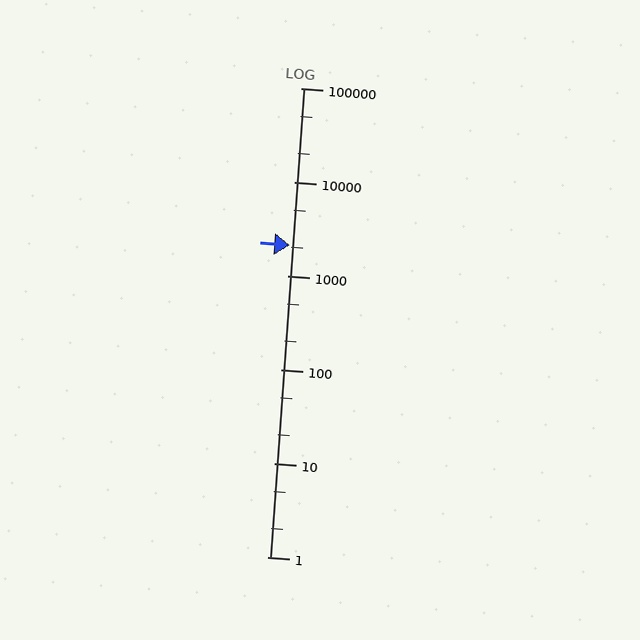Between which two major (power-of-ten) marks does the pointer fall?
The pointer is between 1000 and 10000.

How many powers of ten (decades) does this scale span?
The scale spans 5 decades, from 1 to 100000.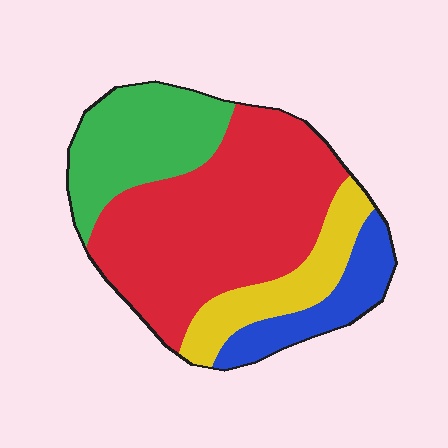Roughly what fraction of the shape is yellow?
Yellow covers roughly 15% of the shape.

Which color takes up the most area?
Red, at roughly 50%.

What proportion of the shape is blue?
Blue takes up about one eighth (1/8) of the shape.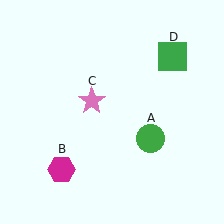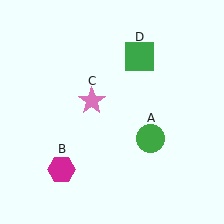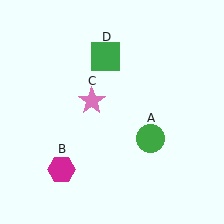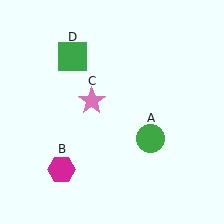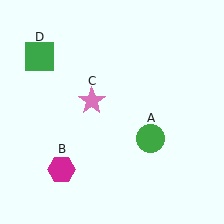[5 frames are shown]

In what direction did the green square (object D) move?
The green square (object D) moved left.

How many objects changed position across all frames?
1 object changed position: green square (object D).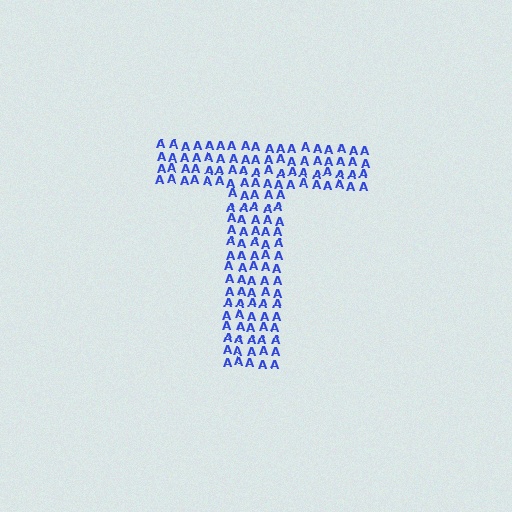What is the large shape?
The large shape is the letter T.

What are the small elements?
The small elements are letter A's.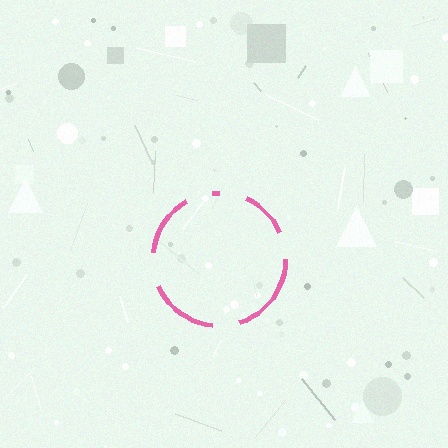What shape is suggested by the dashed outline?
The dashed outline suggests a circle.